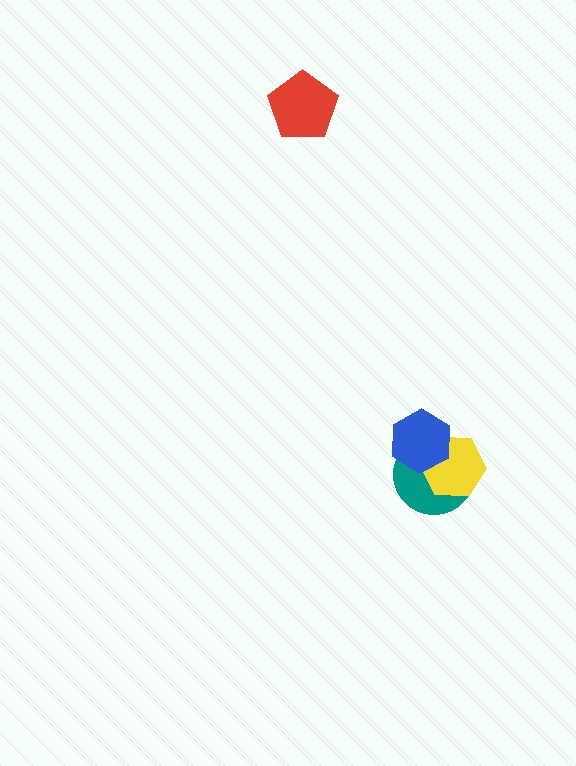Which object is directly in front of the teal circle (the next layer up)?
The yellow hexagon is directly in front of the teal circle.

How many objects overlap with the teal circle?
2 objects overlap with the teal circle.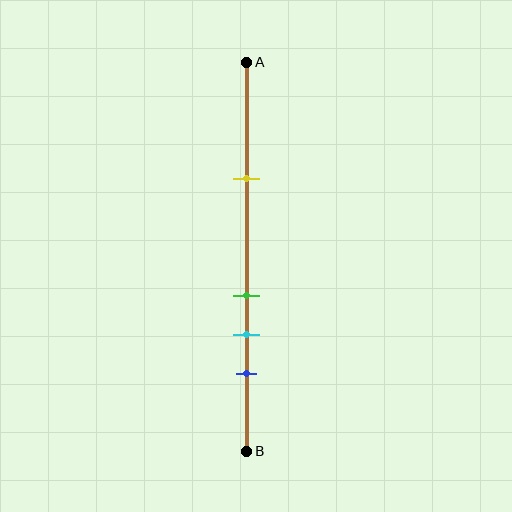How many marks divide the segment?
There are 4 marks dividing the segment.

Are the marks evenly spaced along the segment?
No, the marks are not evenly spaced.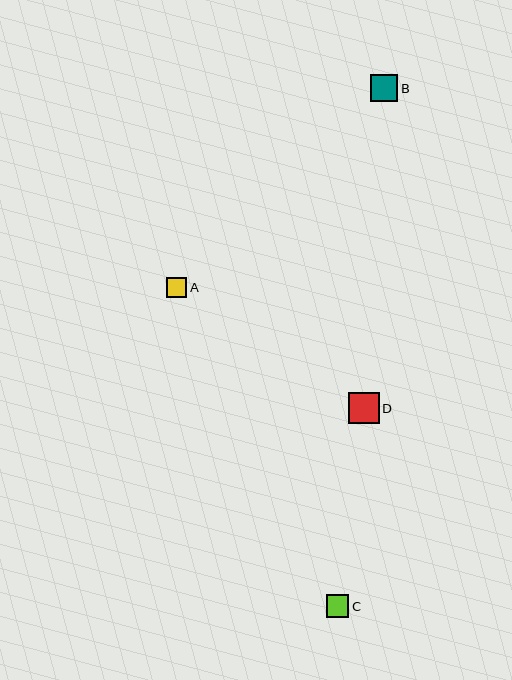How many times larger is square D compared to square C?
Square D is approximately 1.4 times the size of square C.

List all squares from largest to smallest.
From largest to smallest: D, B, C, A.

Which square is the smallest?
Square A is the smallest with a size of approximately 20 pixels.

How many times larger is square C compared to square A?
Square C is approximately 1.1 times the size of square A.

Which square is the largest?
Square D is the largest with a size of approximately 31 pixels.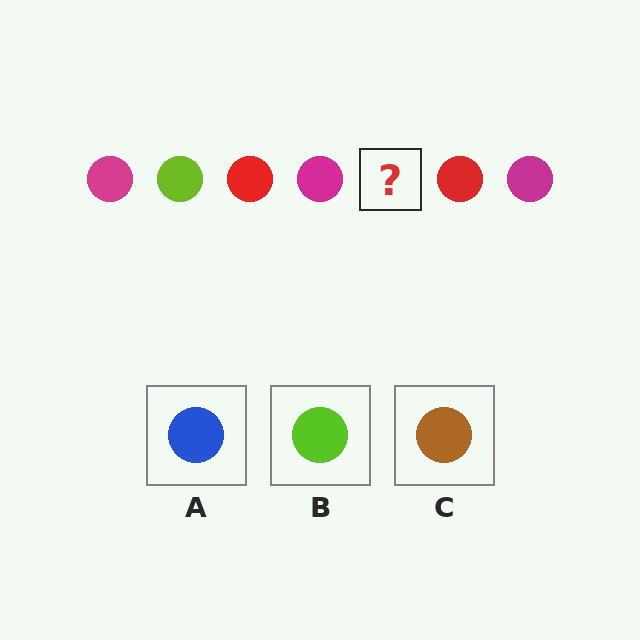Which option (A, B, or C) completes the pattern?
B.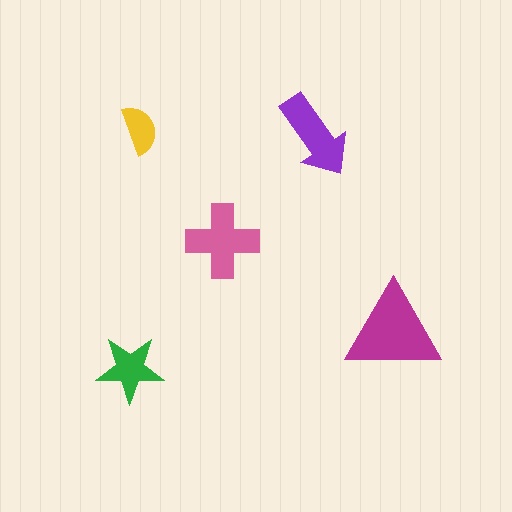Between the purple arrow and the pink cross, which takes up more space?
The pink cross.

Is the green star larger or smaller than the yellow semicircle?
Larger.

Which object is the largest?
The magenta triangle.